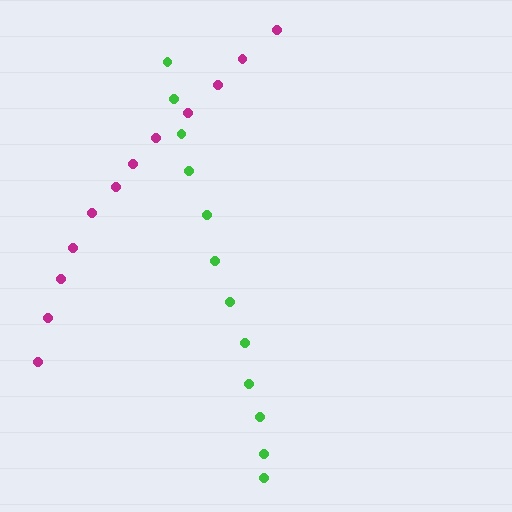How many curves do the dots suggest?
There are 2 distinct paths.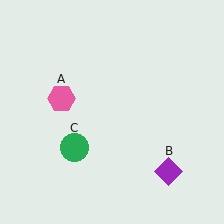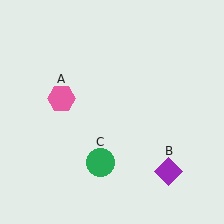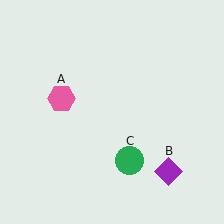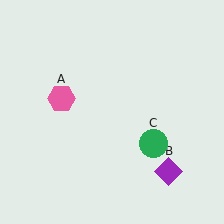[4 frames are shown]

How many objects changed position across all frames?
1 object changed position: green circle (object C).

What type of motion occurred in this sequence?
The green circle (object C) rotated counterclockwise around the center of the scene.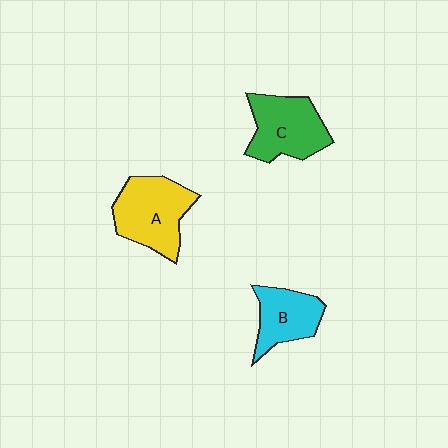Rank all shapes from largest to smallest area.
From largest to smallest: A (yellow), C (green), B (cyan).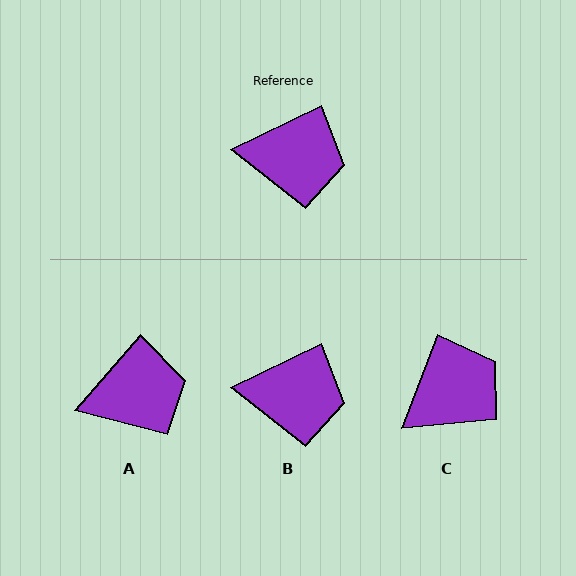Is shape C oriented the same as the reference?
No, it is off by about 43 degrees.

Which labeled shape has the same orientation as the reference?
B.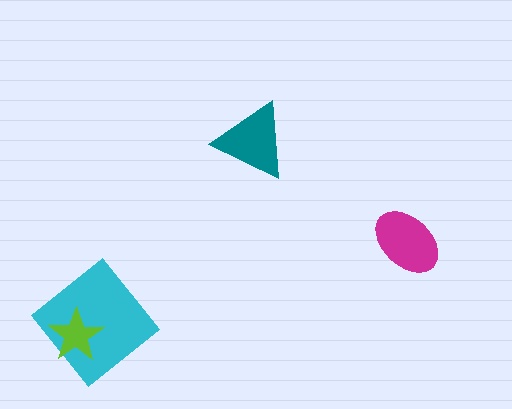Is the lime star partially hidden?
No, no other shape covers it.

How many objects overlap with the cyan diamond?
1 object overlaps with the cyan diamond.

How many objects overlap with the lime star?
1 object overlaps with the lime star.